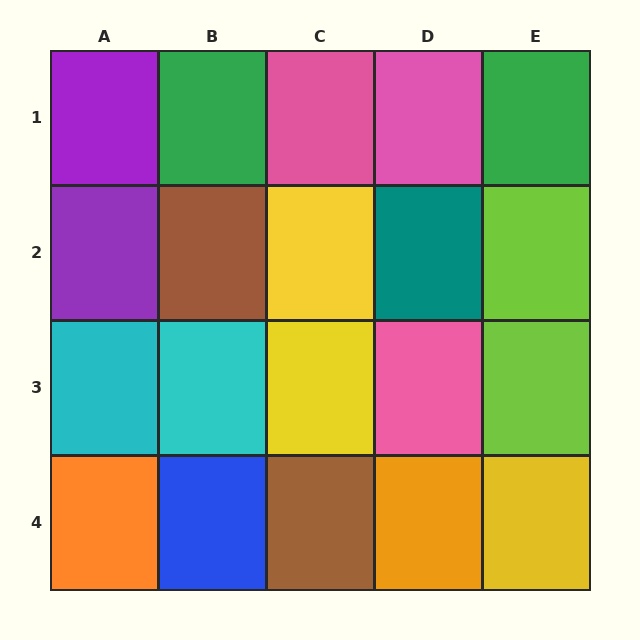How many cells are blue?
1 cell is blue.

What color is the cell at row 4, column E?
Yellow.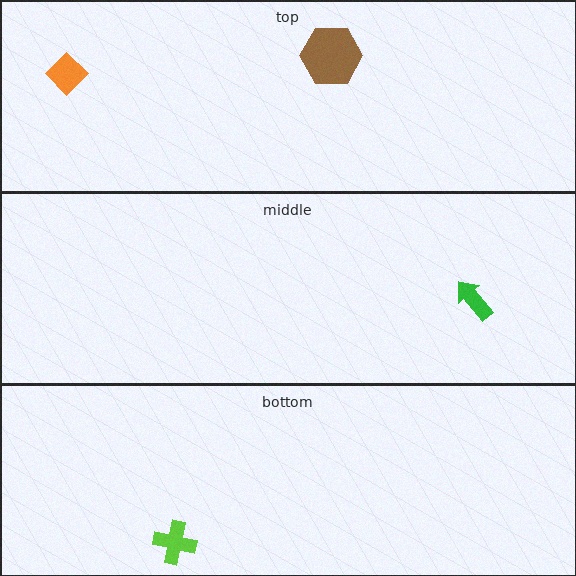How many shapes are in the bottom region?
1.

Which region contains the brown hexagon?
The top region.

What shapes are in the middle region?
The green arrow.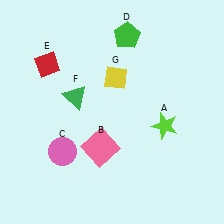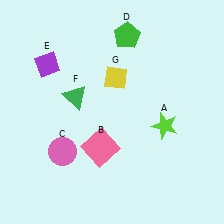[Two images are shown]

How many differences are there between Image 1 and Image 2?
There is 1 difference between the two images.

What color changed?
The diamond (E) changed from red in Image 1 to purple in Image 2.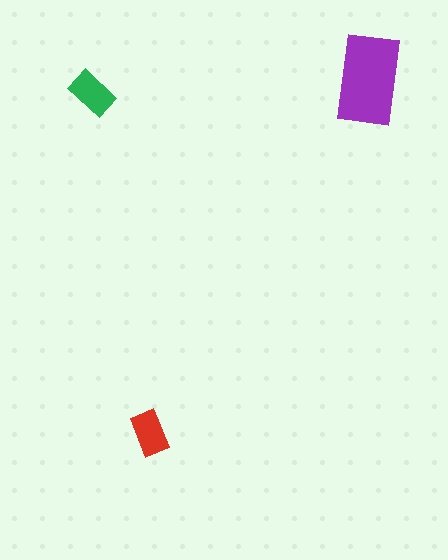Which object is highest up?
The purple rectangle is topmost.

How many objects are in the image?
There are 3 objects in the image.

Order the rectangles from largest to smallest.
the purple one, the green one, the red one.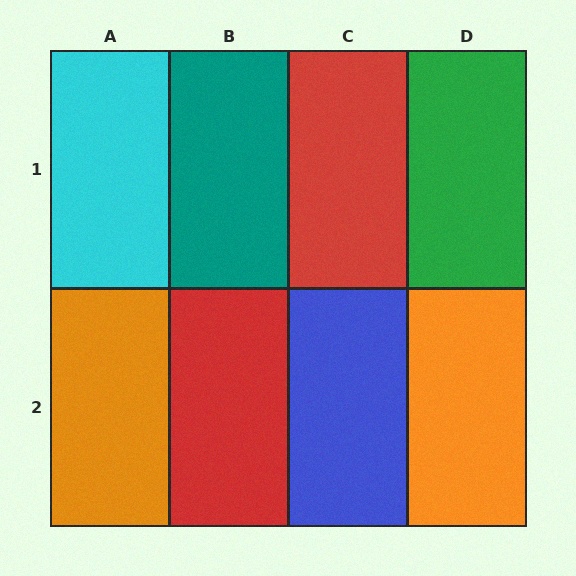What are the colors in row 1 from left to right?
Cyan, teal, red, green.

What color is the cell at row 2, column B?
Red.